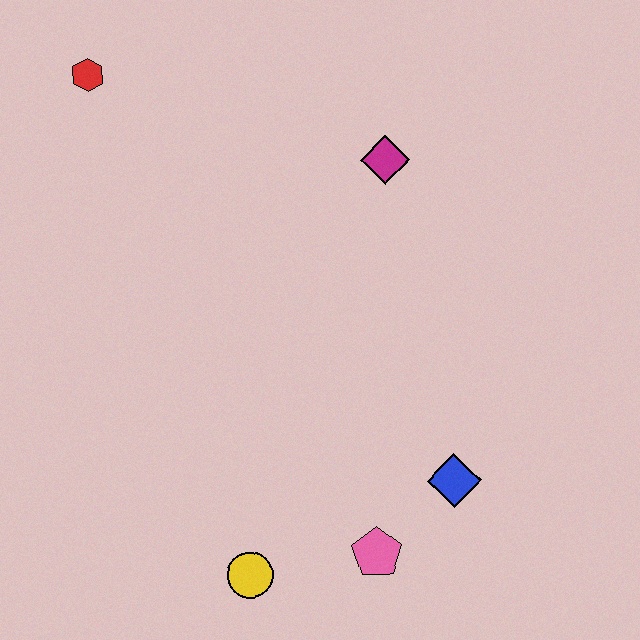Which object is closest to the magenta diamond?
The red hexagon is closest to the magenta diamond.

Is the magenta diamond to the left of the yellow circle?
No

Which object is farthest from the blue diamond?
The red hexagon is farthest from the blue diamond.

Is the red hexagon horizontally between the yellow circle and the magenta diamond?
No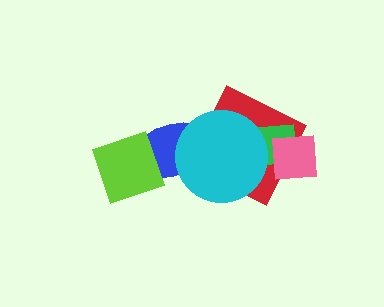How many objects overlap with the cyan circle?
3 objects overlap with the cyan circle.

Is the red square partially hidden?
Yes, it is partially covered by another shape.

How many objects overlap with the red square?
4 objects overlap with the red square.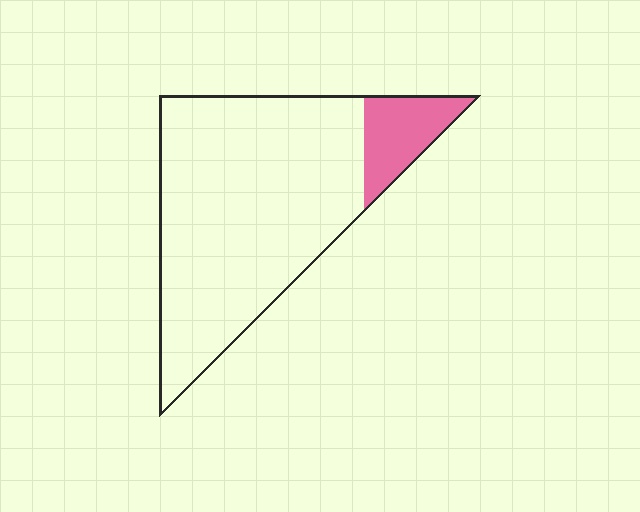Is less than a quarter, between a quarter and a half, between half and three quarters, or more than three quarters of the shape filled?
Less than a quarter.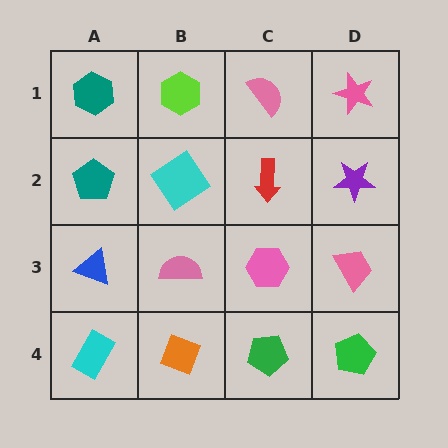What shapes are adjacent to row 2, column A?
A teal hexagon (row 1, column A), a blue triangle (row 3, column A), a cyan diamond (row 2, column B).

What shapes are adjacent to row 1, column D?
A purple star (row 2, column D), a pink semicircle (row 1, column C).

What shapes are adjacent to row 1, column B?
A cyan diamond (row 2, column B), a teal hexagon (row 1, column A), a pink semicircle (row 1, column C).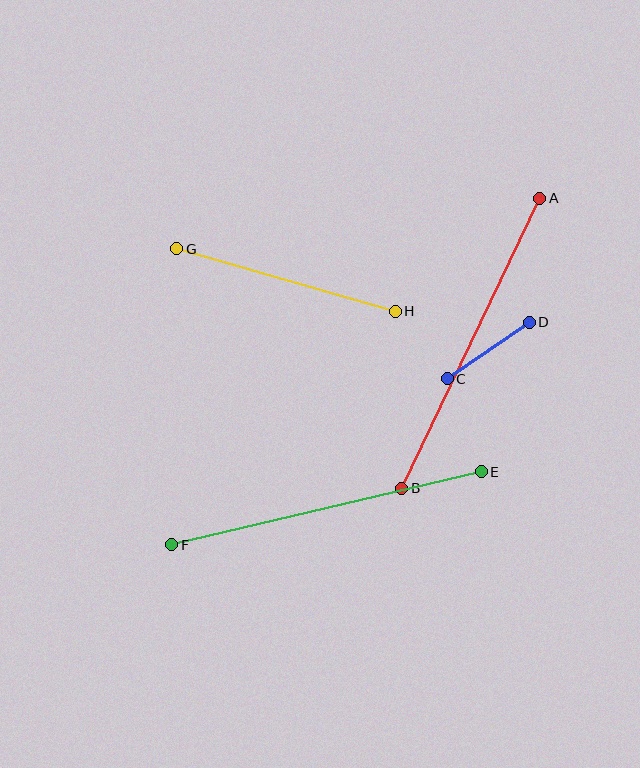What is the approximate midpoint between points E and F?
The midpoint is at approximately (327, 508) pixels.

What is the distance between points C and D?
The distance is approximately 100 pixels.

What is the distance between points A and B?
The distance is approximately 321 pixels.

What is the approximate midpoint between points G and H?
The midpoint is at approximately (286, 280) pixels.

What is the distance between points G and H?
The distance is approximately 227 pixels.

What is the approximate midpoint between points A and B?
The midpoint is at approximately (471, 343) pixels.